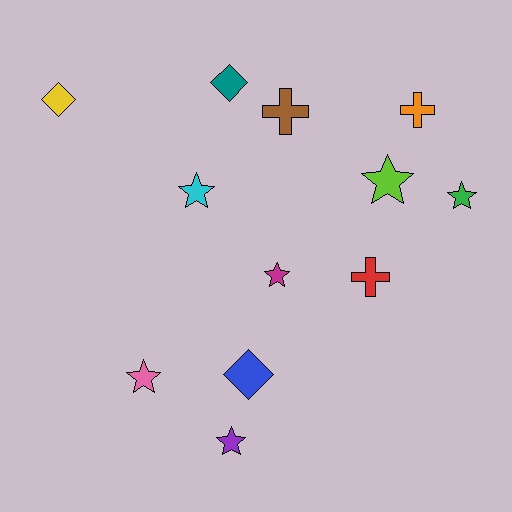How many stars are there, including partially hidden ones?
There are 6 stars.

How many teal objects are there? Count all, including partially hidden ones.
There is 1 teal object.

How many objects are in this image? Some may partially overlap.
There are 12 objects.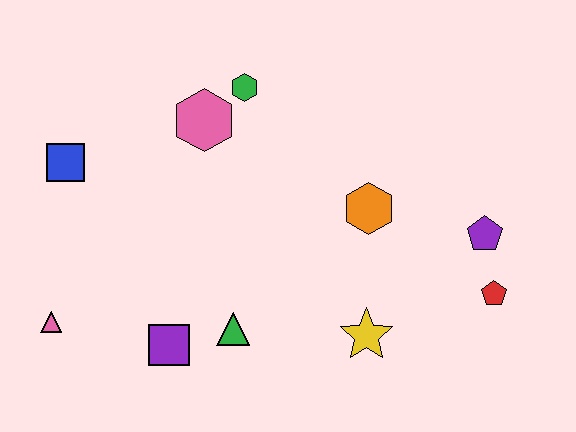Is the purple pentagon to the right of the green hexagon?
Yes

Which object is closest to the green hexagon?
The pink hexagon is closest to the green hexagon.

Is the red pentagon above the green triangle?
Yes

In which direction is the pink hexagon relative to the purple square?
The pink hexagon is above the purple square.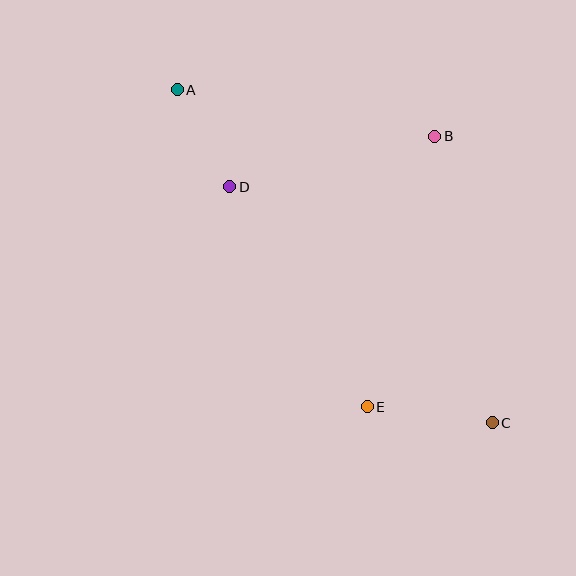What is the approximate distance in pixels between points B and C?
The distance between B and C is approximately 292 pixels.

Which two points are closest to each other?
Points A and D are closest to each other.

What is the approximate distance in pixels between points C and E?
The distance between C and E is approximately 126 pixels.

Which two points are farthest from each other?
Points A and C are farthest from each other.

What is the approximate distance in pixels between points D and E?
The distance between D and E is approximately 260 pixels.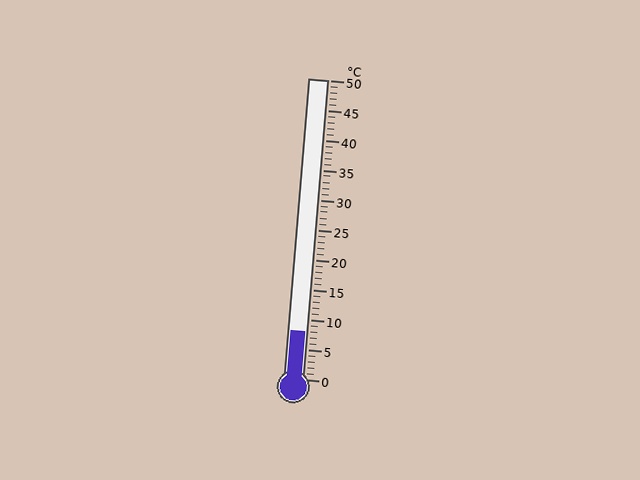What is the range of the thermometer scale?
The thermometer scale ranges from 0°C to 50°C.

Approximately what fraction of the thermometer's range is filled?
The thermometer is filled to approximately 15% of its range.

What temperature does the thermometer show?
The thermometer shows approximately 8°C.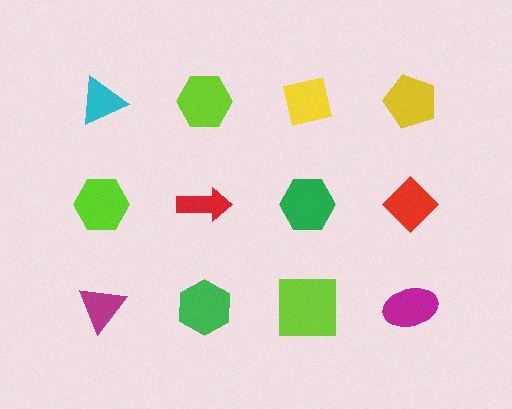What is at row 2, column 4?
A red diamond.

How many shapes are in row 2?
4 shapes.